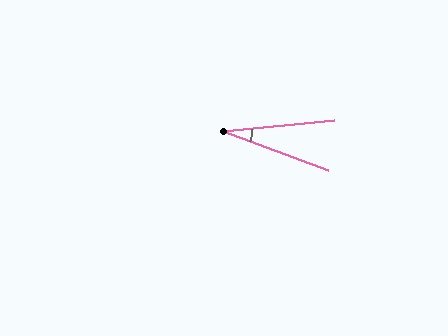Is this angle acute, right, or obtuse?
It is acute.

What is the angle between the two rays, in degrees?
Approximately 26 degrees.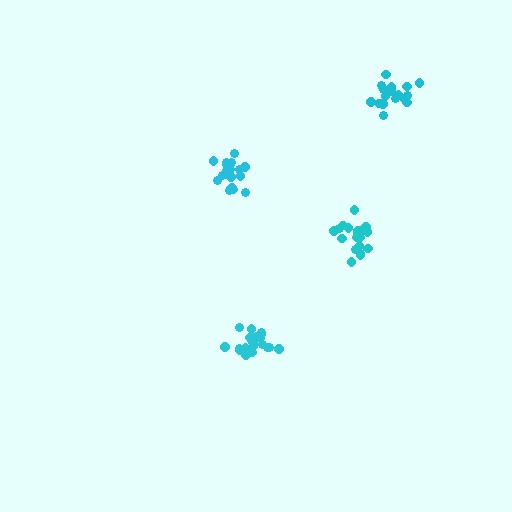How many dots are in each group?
Group 1: 19 dots, Group 2: 21 dots, Group 3: 19 dots, Group 4: 21 dots (80 total).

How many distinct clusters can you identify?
There are 4 distinct clusters.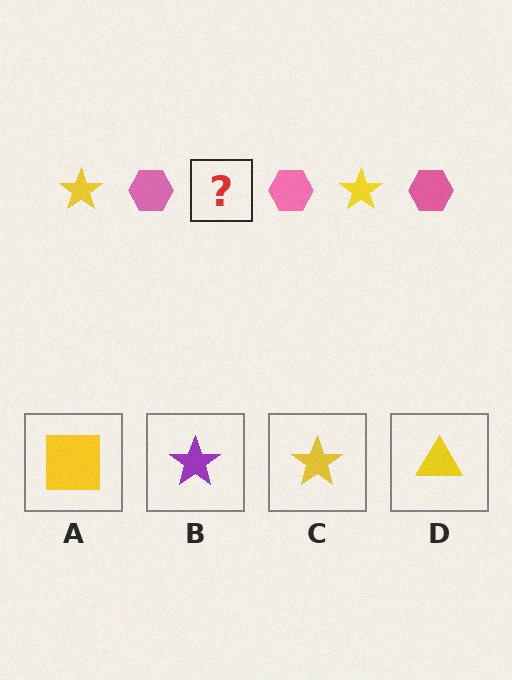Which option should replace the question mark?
Option C.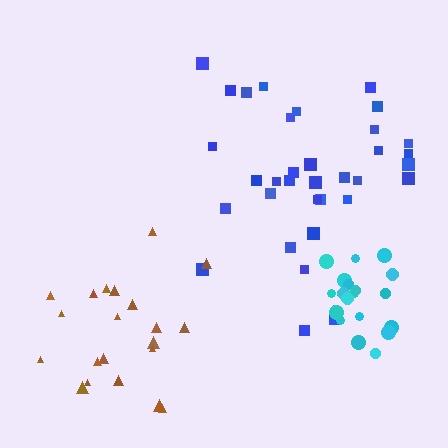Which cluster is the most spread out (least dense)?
Blue.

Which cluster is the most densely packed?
Cyan.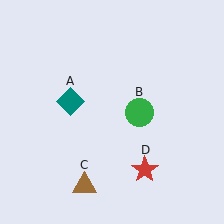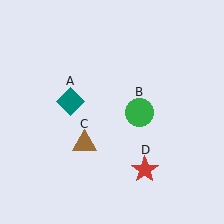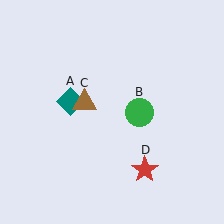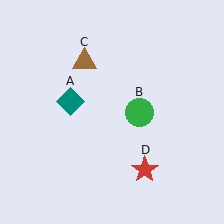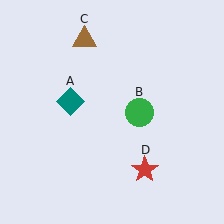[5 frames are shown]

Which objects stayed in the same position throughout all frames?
Teal diamond (object A) and green circle (object B) and red star (object D) remained stationary.